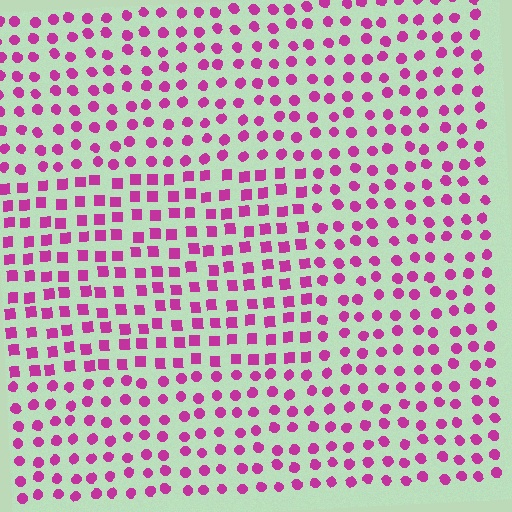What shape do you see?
I see a rectangle.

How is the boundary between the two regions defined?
The boundary is defined by a change in element shape: squares inside vs. circles outside. All elements share the same color and spacing.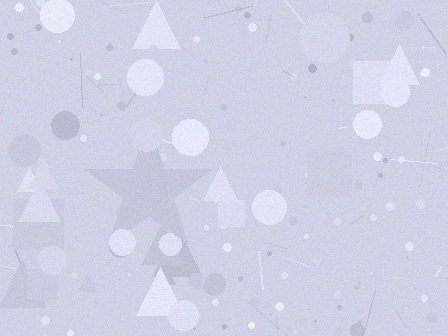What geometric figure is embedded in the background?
A star is embedded in the background.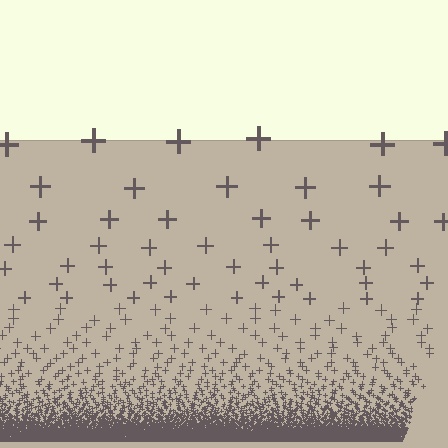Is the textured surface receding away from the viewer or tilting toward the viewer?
The surface appears to tilt toward the viewer. Texture elements get larger and sparser toward the top.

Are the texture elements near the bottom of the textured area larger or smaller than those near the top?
Smaller. The gradient is inverted — elements near the bottom are smaller and denser.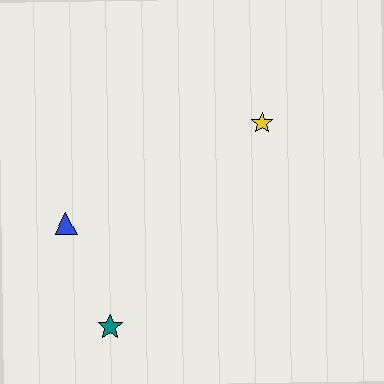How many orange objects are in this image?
There are no orange objects.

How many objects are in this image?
There are 3 objects.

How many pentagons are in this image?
There are no pentagons.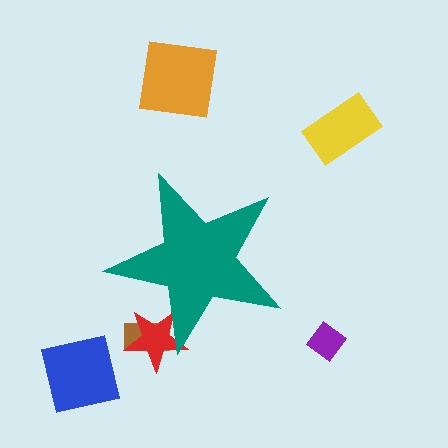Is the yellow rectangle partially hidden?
No, the yellow rectangle is fully visible.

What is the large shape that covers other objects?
A teal star.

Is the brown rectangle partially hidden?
Yes, the brown rectangle is partially hidden behind the teal star.